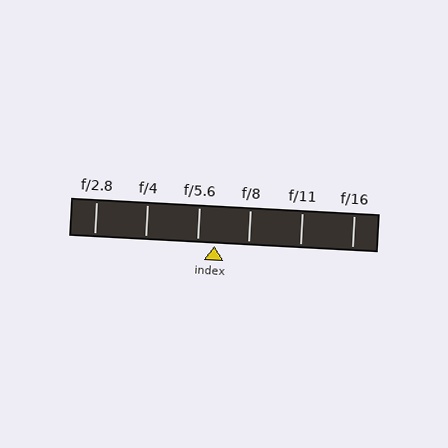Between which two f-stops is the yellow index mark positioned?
The index mark is between f/5.6 and f/8.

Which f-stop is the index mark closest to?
The index mark is closest to f/5.6.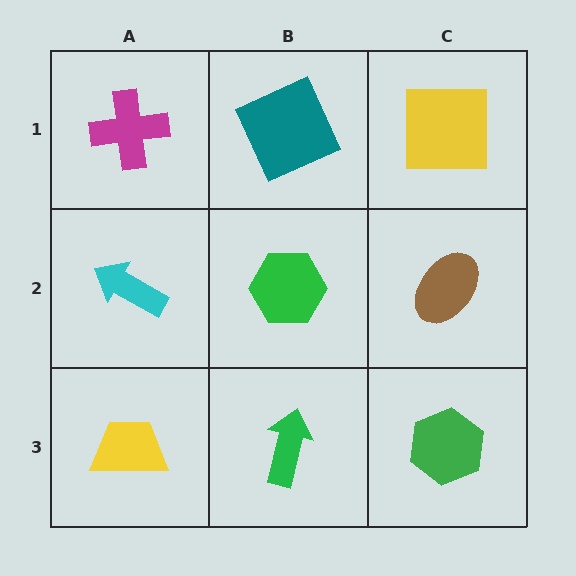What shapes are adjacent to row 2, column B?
A teal square (row 1, column B), a green arrow (row 3, column B), a cyan arrow (row 2, column A), a brown ellipse (row 2, column C).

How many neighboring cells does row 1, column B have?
3.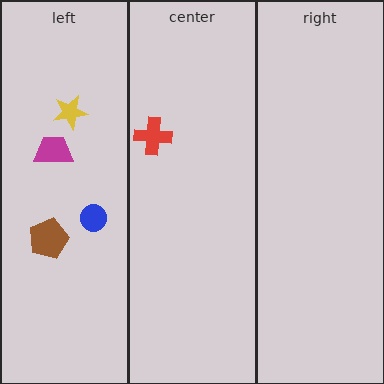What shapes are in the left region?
The yellow star, the brown pentagon, the blue circle, the magenta trapezoid.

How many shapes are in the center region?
1.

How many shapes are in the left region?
4.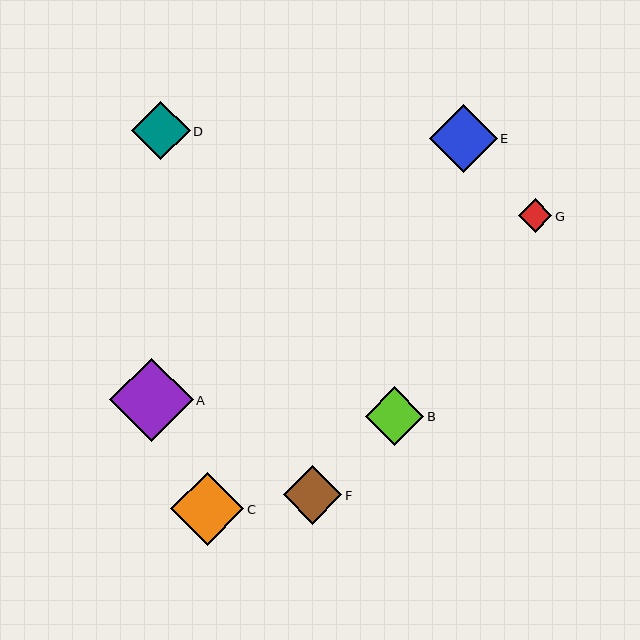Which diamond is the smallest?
Diamond G is the smallest with a size of approximately 33 pixels.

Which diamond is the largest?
Diamond A is the largest with a size of approximately 84 pixels.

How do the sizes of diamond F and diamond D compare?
Diamond F and diamond D are approximately the same size.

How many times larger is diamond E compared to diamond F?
Diamond E is approximately 1.2 times the size of diamond F.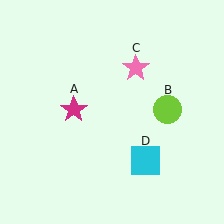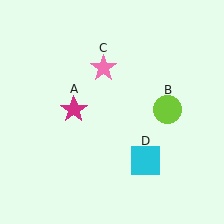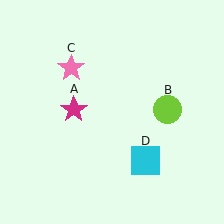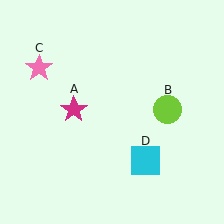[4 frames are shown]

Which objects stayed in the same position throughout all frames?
Magenta star (object A) and lime circle (object B) and cyan square (object D) remained stationary.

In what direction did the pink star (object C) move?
The pink star (object C) moved left.